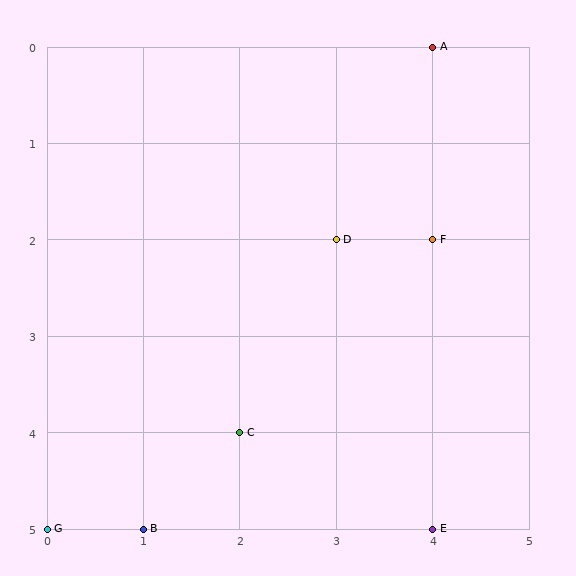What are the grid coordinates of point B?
Point B is at grid coordinates (1, 5).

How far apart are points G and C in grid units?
Points G and C are 2 columns and 1 row apart (about 2.2 grid units diagonally).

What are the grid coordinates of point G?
Point G is at grid coordinates (0, 5).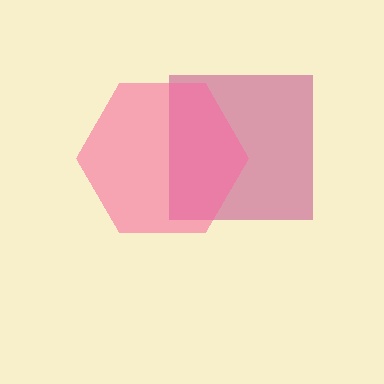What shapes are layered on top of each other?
The layered shapes are: a magenta square, a pink hexagon.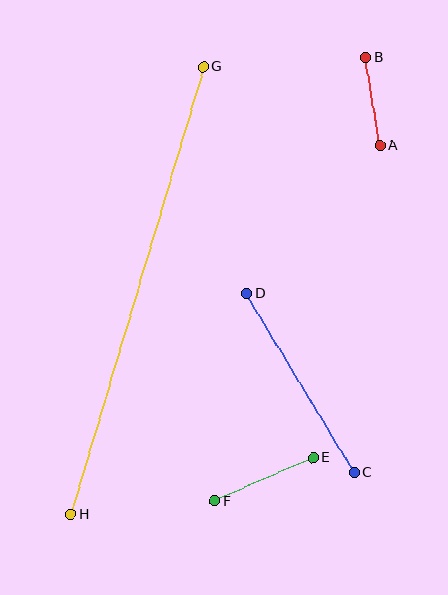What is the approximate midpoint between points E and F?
The midpoint is at approximately (264, 479) pixels.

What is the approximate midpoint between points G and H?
The midpoint is at approximately (137, 291) pixels.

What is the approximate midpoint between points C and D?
The midpoint is at approximately (300, 383) pixels.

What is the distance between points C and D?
The distance is approximately 209 pixels.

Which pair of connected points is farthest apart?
Points G and H are farthest apart.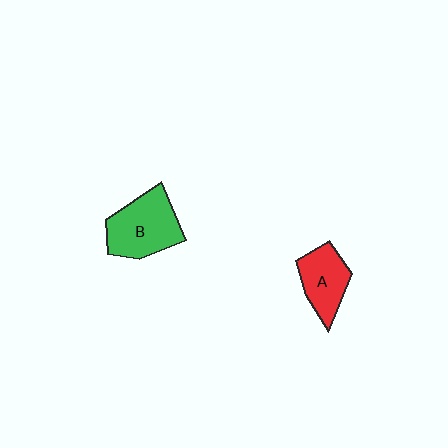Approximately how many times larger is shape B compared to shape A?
Approximately 1.4 times.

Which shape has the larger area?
Shape B (green).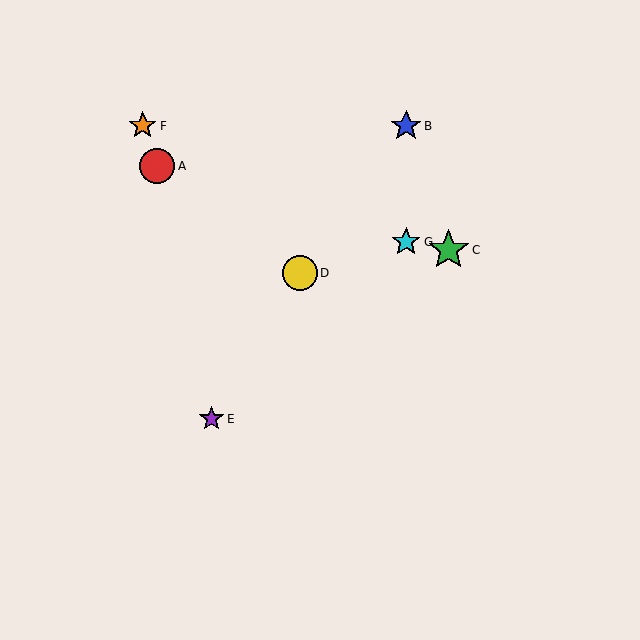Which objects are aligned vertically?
Objects B, G are aligned vertically.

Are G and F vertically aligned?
No, G is at x≈406 and F is at x≈143.